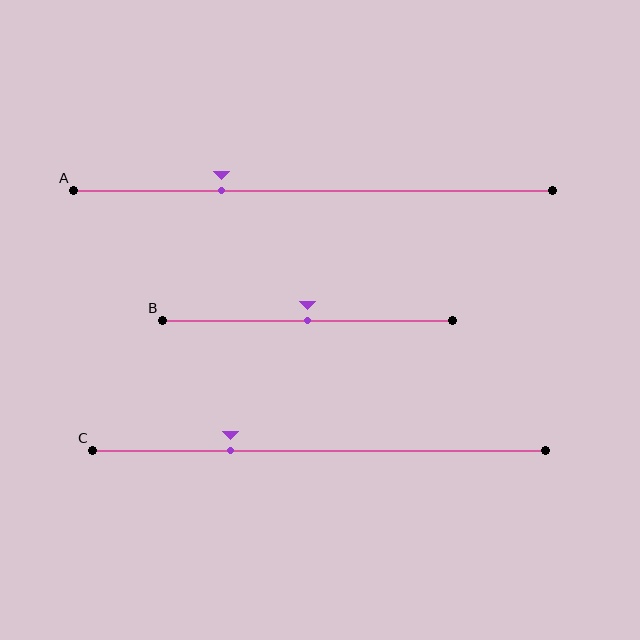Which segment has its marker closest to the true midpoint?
Segment B has its marker closest to the true midpoint.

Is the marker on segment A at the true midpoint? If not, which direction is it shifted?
No, the marker on segment A is shifted to the left by about 19% of the segment length.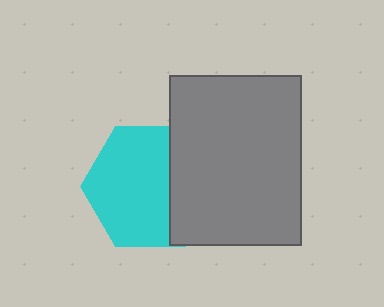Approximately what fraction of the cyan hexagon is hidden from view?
Roughly 31% of the cyan hexagon is hidden behind the gray rectangle.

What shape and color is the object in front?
The object in front is a gray rectangle.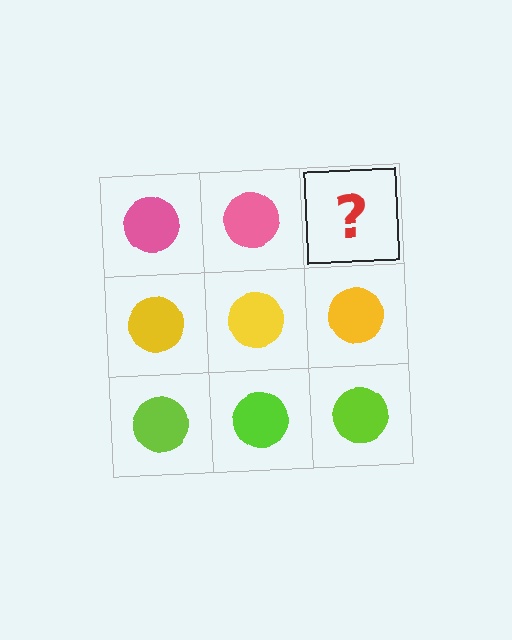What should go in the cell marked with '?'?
The missing cell should contain a pink circle.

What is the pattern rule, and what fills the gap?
The rule is that each row has a consistent color. The gap should be filled with a pink circle.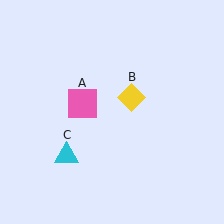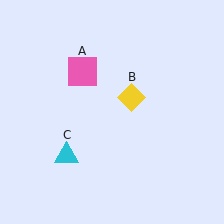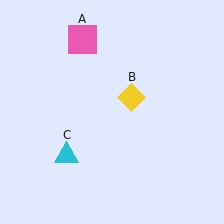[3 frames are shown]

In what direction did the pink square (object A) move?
The pink square (object A) moved up.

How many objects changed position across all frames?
1 object changed position: pink square (object A).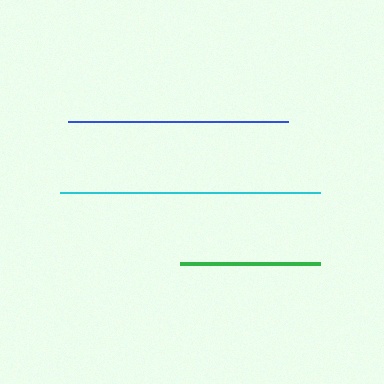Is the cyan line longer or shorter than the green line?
The cyan line is longer than the green line.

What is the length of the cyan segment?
The cyan segment is approximately 260 pixels long.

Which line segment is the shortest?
The green line is the shortest at approximately 140 pixels.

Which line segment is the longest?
The cyan line is the longest at approximately 260 pixels.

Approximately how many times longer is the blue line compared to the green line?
The blue line is approximately 1.6 times the length of the green line.